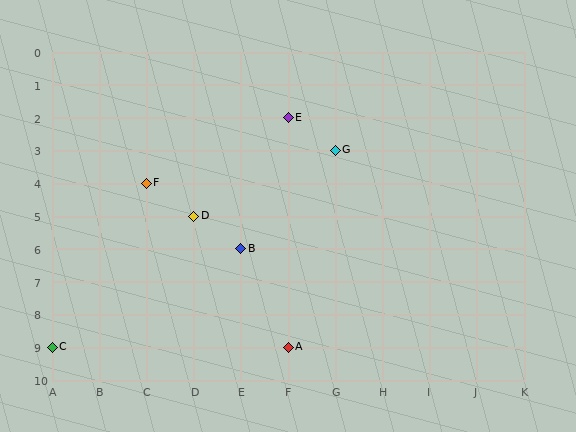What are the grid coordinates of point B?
Point B is at grid coordinates (E, 6).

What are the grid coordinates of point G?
Point G is at grid coordinates (G, 3).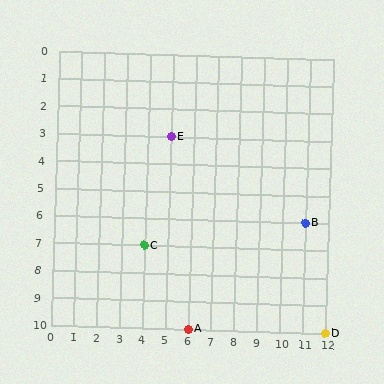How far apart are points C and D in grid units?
Points C and D are 8 columns and 3 rows apart (about 8.5 grid units diagonally).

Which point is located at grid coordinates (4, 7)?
Point C is at (4, 7).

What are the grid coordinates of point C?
Point C is at grid coordinates (4, 7).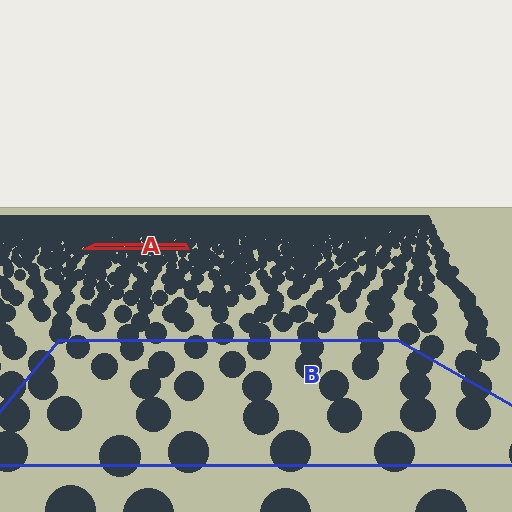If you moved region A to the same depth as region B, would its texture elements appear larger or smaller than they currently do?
They would appear larger. At a closer depth, the same texture elements are projected at a bigger on-screen size.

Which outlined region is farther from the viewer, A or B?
Region A is farther from the viewer — the texture elements inside it appear smaller and more densely packed.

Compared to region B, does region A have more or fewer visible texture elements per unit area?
Region A has more texture elements per unit area — they are packed more densely because it is farther away.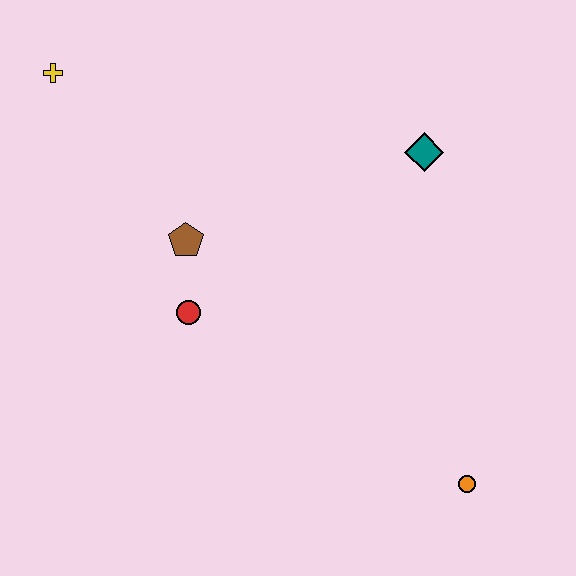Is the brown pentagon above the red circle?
Yes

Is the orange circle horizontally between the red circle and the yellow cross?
No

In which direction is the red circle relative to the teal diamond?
The red circle is to the left of the teal diamond.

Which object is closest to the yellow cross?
The brown pentagon is closest to the yellow cross.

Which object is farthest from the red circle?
The orange circle is farthest from the red circle.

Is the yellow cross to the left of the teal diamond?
Yes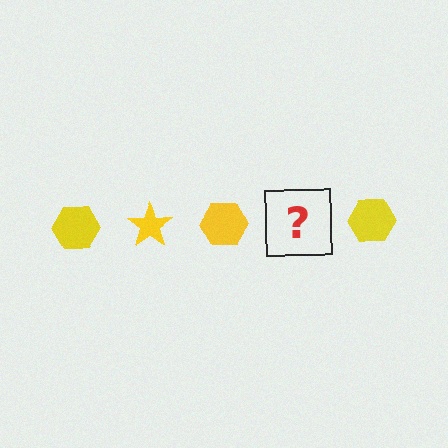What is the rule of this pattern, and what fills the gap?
The rule is that the pattern cycles through hexagon, star shapes in yellow. The gap should be filled with a yellow star.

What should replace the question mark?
The question mark should be replaced with a yellow star.